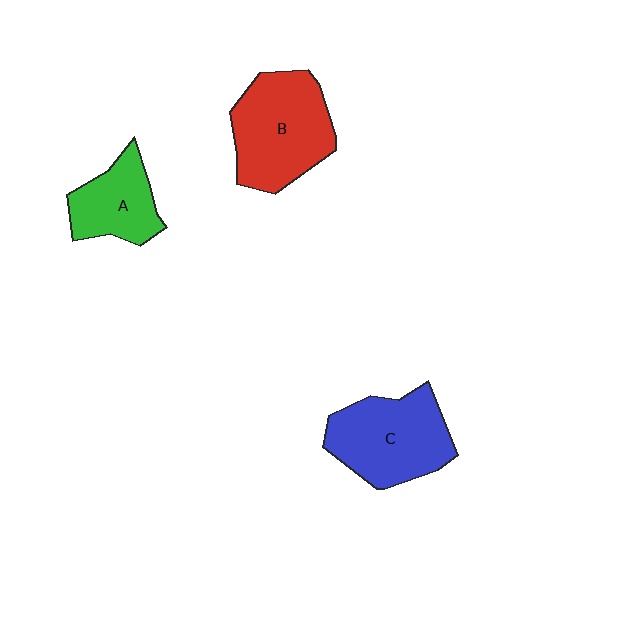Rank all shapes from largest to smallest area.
From largest to smallest: B (red), C (blue), A (green).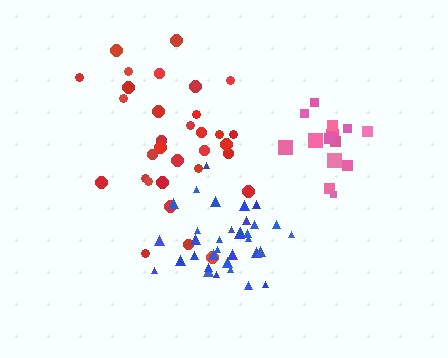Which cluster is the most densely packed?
Blue.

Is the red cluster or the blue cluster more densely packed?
Blue.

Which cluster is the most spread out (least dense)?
Red.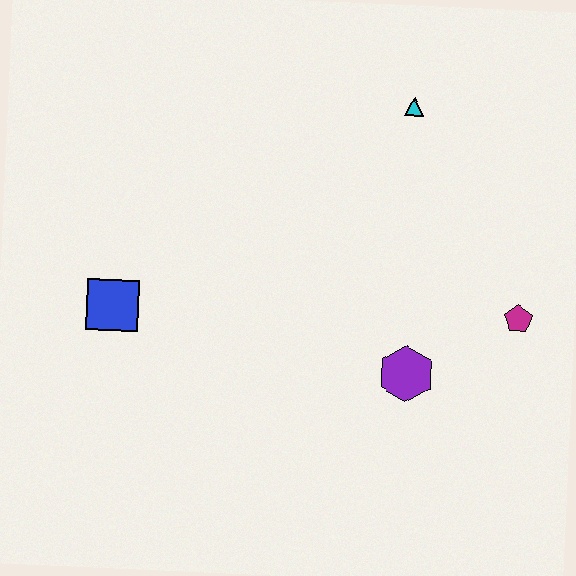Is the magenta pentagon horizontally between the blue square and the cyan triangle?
No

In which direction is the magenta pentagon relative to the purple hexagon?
The magenta pentagon is to the right of the purple hexagon.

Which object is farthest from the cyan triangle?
The blue square is farthest from the cyan triangle.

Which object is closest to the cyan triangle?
The magenta pentagon is closest to the cyan triangle.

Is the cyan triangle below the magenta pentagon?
No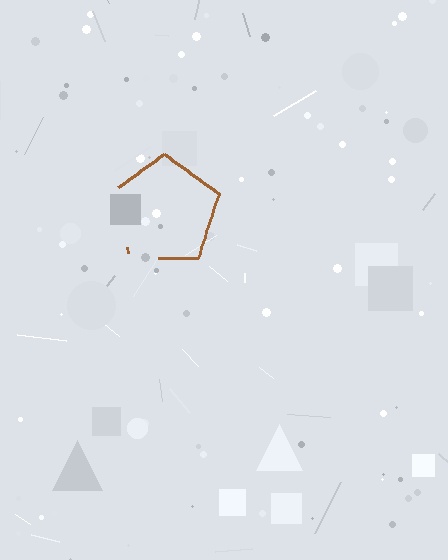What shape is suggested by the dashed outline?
The dashed outline suggests a pentagon.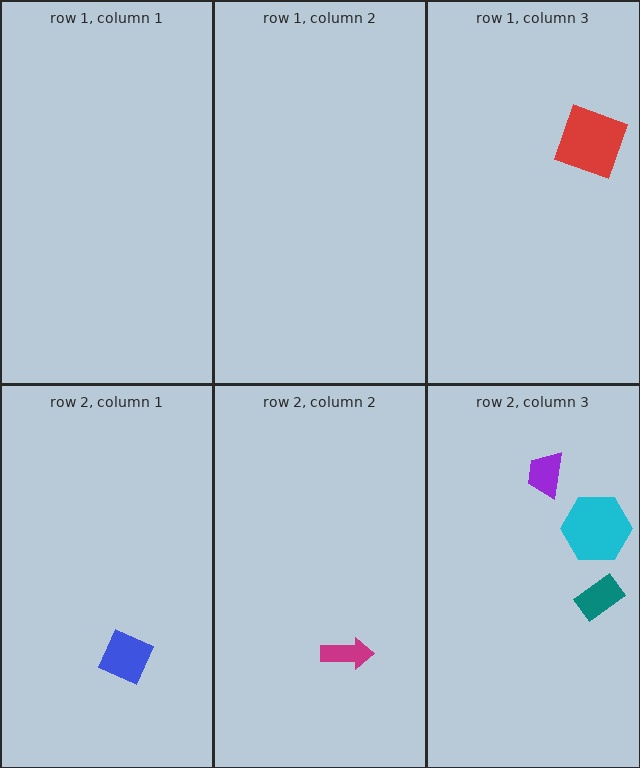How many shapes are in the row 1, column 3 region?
1.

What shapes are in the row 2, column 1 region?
The blue diamond.